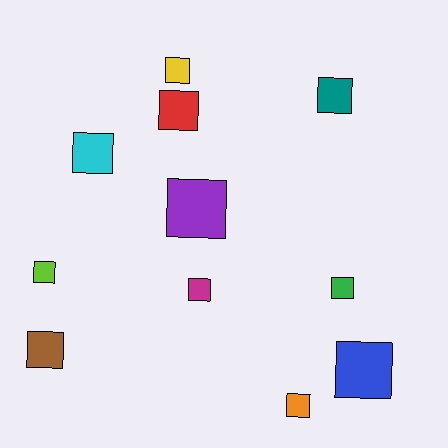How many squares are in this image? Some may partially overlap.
There are 11 squares.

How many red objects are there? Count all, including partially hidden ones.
There is 1 red object.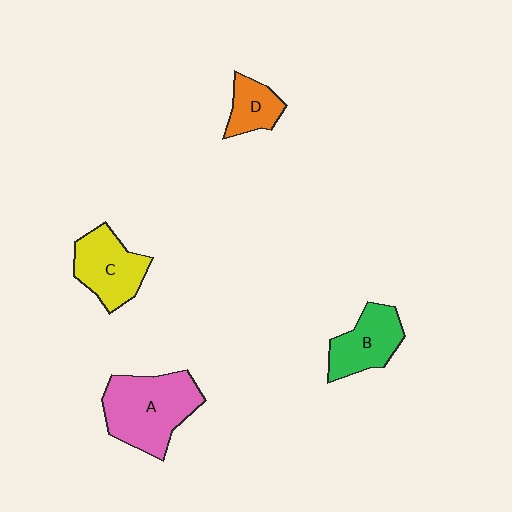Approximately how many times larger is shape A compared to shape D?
Approximately 2.4 times.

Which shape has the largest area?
Shape A (pink).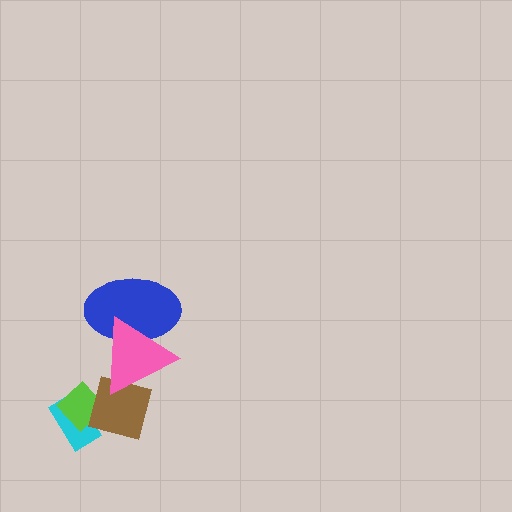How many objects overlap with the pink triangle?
2 objects overlap with the pink triangle.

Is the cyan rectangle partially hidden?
Yes, it is partially covered by another shape.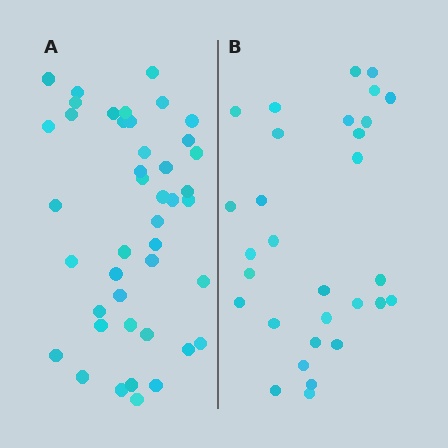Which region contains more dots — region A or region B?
Region A (the left region) has more dots.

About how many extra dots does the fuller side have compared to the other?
Region A has approximately 15 more dots than region B.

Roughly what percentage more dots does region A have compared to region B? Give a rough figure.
About 45% more.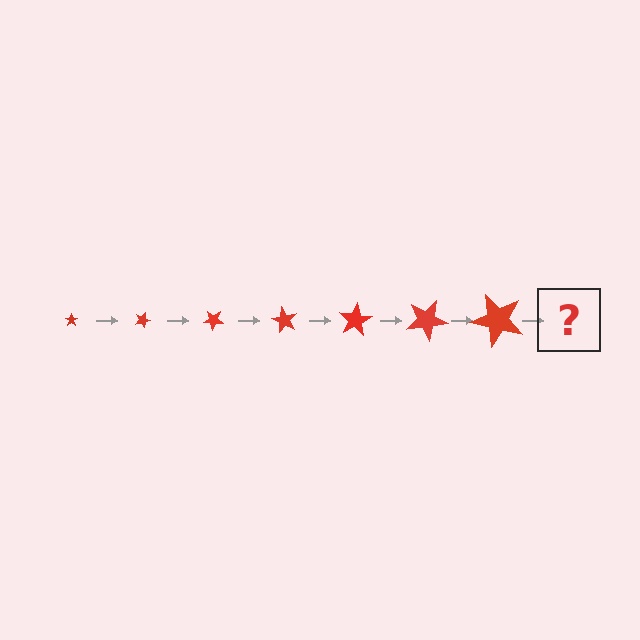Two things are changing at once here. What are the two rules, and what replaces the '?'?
The two rules are that the star grows larger each step and it rotates 20 degrees each step. The '?' should be a star, larger than the previous one and rotated 140 degrees from the start.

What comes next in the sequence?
The next element should be a star, larger than the previous one and rotated 140 degrees from the start.